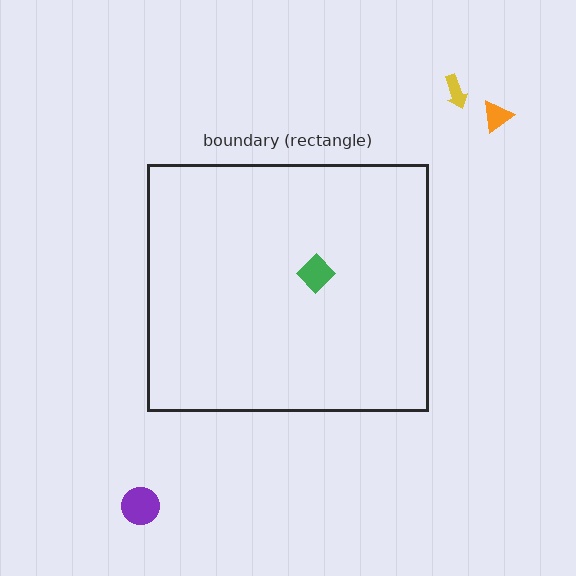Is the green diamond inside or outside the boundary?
Inside.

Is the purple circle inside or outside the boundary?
Outside.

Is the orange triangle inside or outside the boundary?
Outside.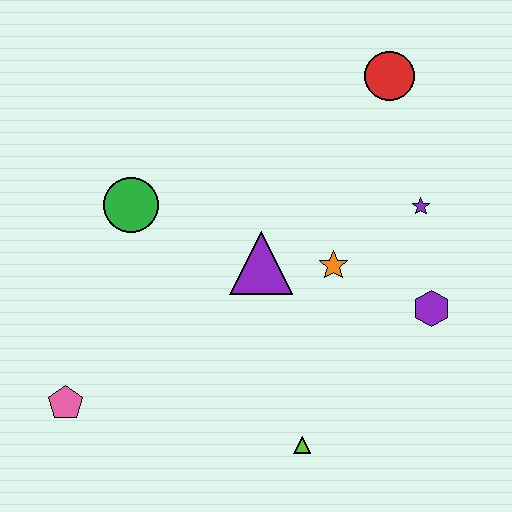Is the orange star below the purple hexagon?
No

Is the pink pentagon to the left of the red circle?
Yes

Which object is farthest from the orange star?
The pink pentagon is farthest from the orange star.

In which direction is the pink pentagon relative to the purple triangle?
The pink pentagon is to the left of the purple triangle.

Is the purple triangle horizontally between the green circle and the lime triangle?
Yes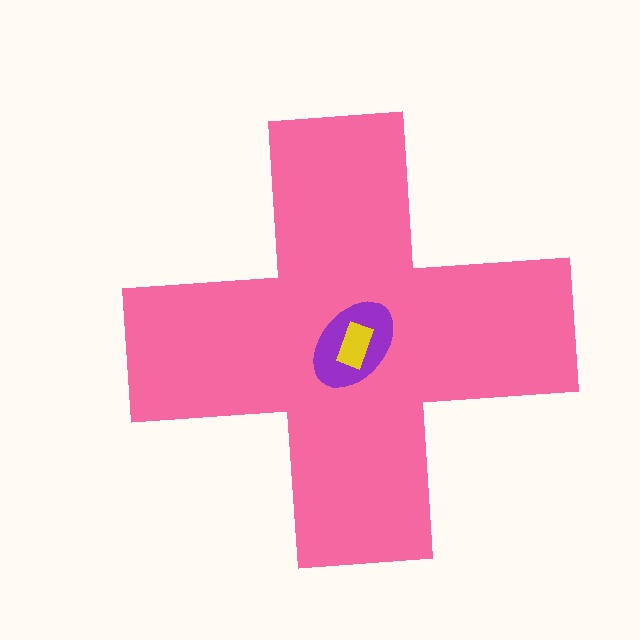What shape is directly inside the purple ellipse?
The yellow rectangle.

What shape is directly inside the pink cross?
The purple ellipse.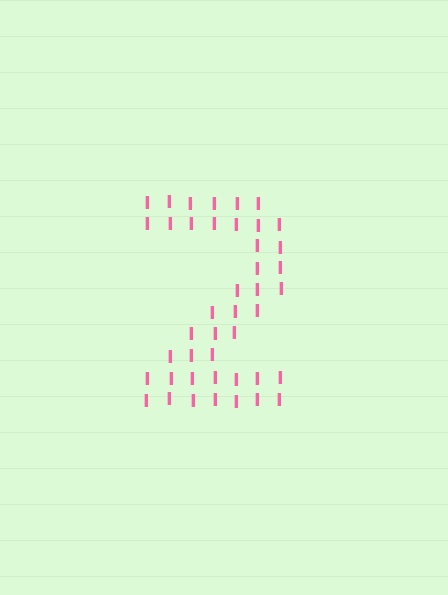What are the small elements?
The small elements are letter I's.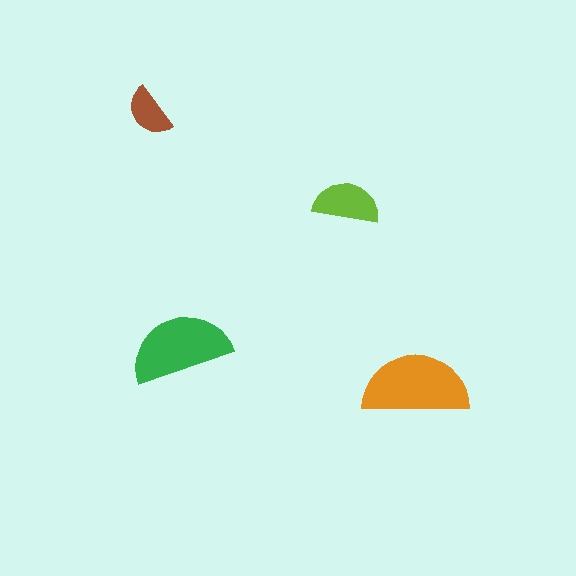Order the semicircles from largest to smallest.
the orange one, the green one, the lime one, the brown one.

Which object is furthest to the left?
The brown semicircle is leftmost.